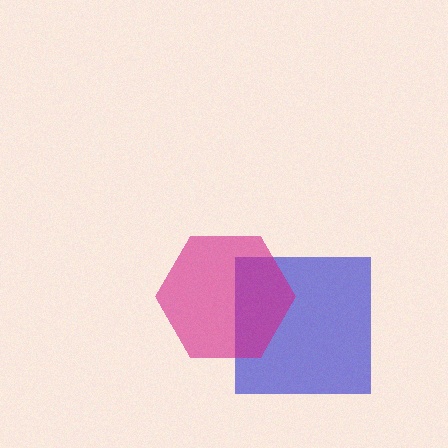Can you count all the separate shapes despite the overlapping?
Yes, there are 2 separate shapes.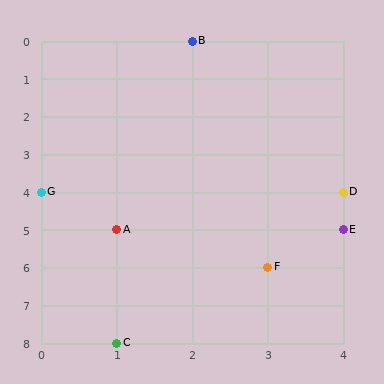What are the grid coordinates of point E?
Point E is at grid coordinates (4, 5).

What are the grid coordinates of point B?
Point B is at grid coordinates (2, 0).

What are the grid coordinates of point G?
Point G is at grid coordinates (0, 4).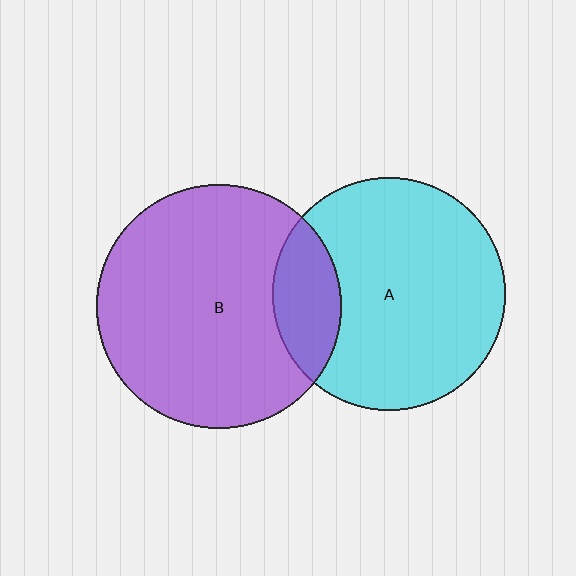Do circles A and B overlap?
Yes.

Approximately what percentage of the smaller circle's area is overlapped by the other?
Approximately 20%.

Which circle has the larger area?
Circle B (purple).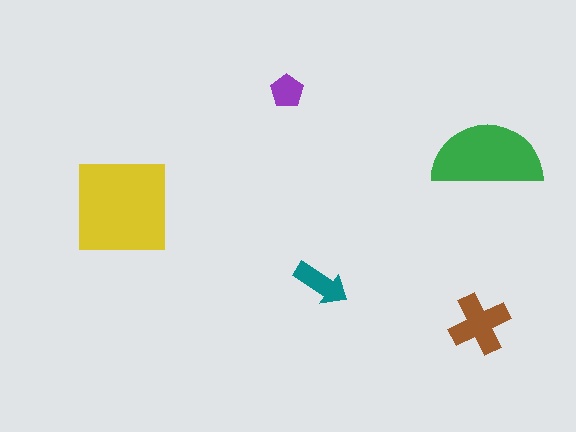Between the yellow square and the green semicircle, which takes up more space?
The yellow square.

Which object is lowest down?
The brown cross is bottommost.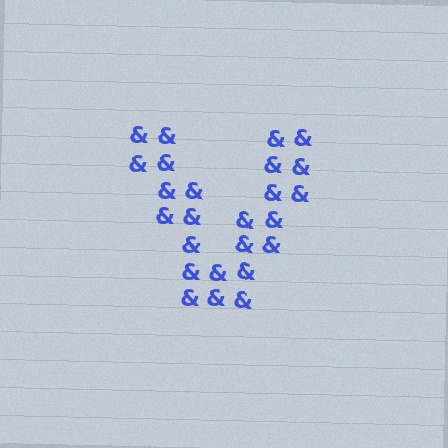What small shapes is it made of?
It is made of small ampersands.